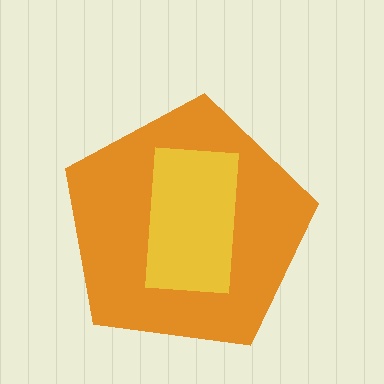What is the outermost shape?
The orange pentagon.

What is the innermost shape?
The yellow rectangle.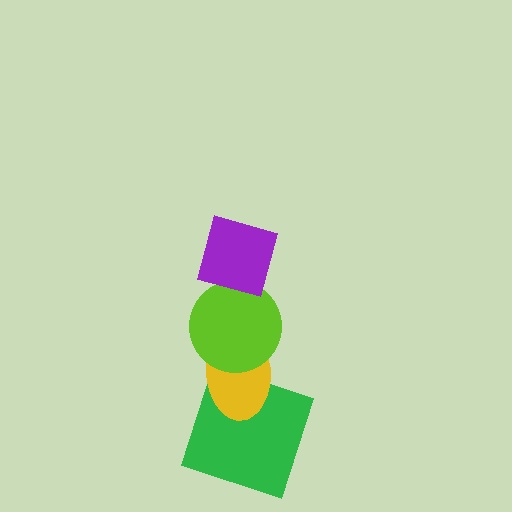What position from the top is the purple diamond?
The purple diamond is 1st from the top.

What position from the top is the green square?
The green square is 4th from the top.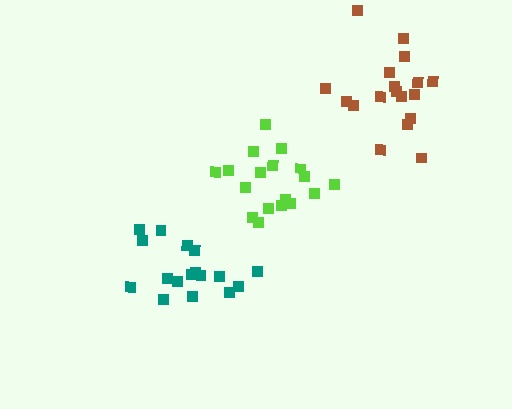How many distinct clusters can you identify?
There are 3 distinct clusters.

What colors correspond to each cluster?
The clusters are colored: teal, lime, brown.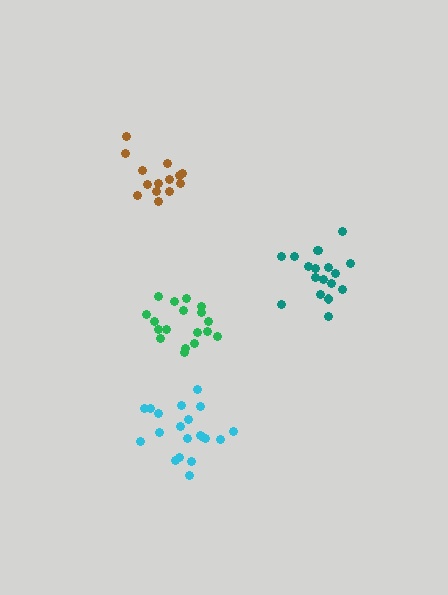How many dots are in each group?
Group 1: 20 dots, Group 2: 18 dots, Group 3: 14 dots, Group 4: 18 dots (70 total).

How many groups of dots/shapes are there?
There are 4 groups.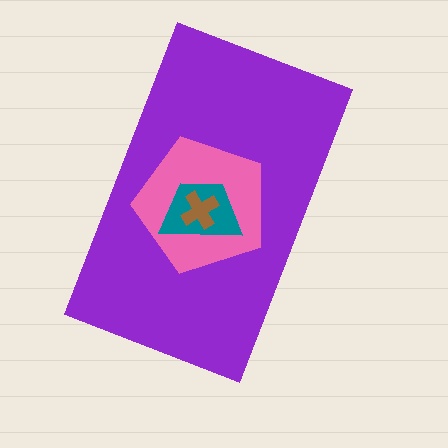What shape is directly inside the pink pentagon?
The teal trapezoid.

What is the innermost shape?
The brown cross.